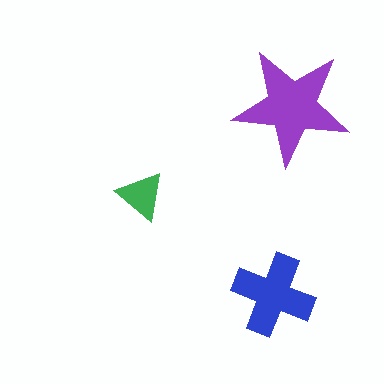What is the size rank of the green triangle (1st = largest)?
3rd.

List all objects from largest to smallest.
The purple star, the blue cross, the green triangle.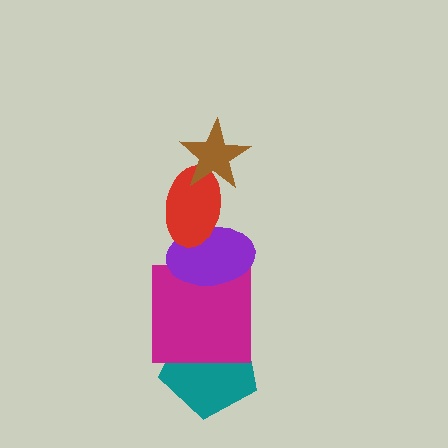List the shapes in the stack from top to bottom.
From top to bottom: the brown star, the red ellipse, the purple ellipse, the magenta square, the teal pentagon.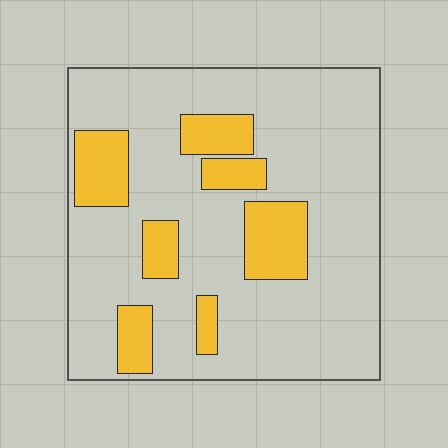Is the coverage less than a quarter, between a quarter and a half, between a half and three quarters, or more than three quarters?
Less than a quarter.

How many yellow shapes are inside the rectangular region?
7.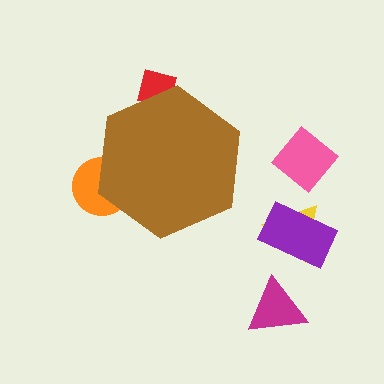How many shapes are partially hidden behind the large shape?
2 shapes are partially hidden.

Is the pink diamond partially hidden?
No, the pink diamond is fully visible.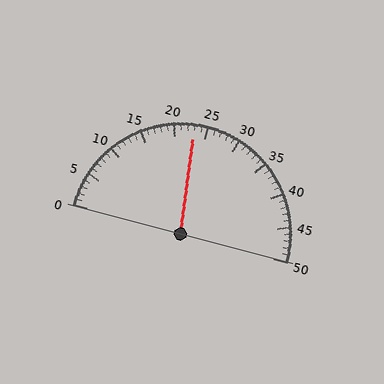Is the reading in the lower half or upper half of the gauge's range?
The reading is in the lower half of the range (0 to 50).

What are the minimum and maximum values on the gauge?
The gauge ranges from 0 to 50.